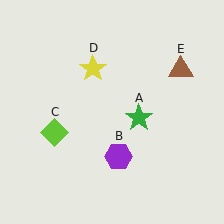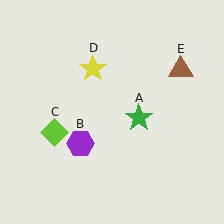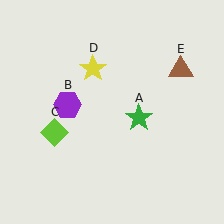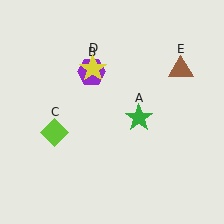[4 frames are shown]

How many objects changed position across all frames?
1 object changed position: purple hexagon (object B).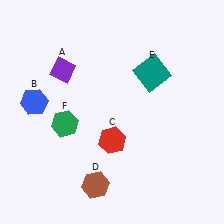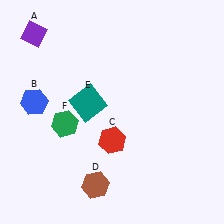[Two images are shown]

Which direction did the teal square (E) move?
The teal square (E) moved left.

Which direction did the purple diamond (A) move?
The purple diamond (A) moved up.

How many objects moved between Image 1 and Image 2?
2 objects moved between the two images.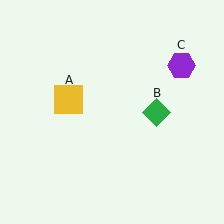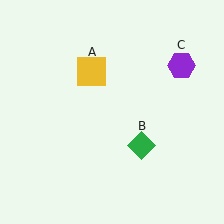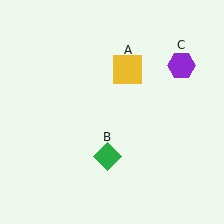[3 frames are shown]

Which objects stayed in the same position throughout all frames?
Purple hexagon (object C) remained stationary.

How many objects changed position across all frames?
2 objects changed position: yellow square (object A), green diamond (object B).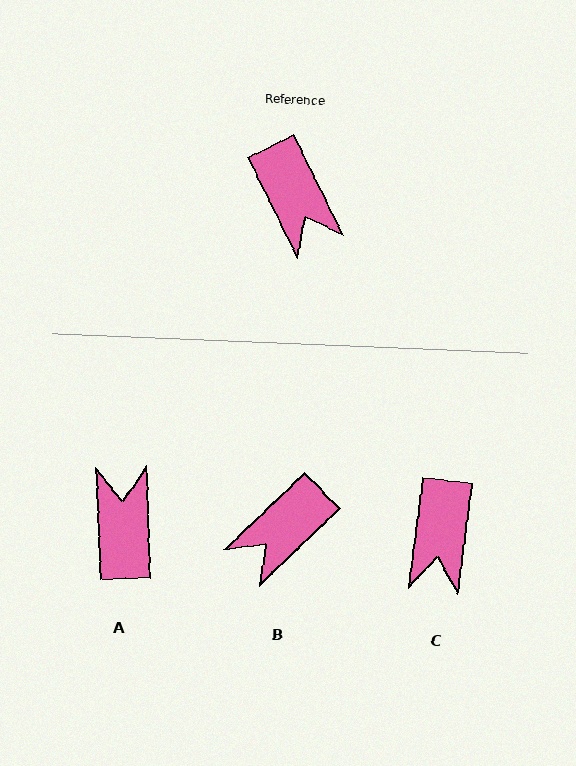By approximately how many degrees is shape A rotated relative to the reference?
Approximately 156 degrees counter-clockwise.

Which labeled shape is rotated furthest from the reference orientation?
A, about 156 degrees away.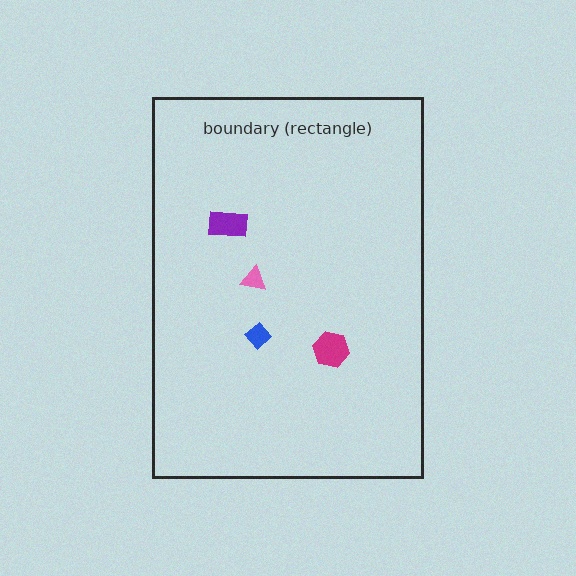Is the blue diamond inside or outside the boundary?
Inside.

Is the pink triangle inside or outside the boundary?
Inside.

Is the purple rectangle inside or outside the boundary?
Inside.